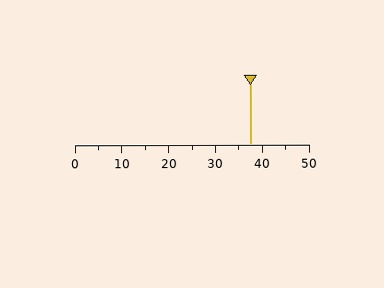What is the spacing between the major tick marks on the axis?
The major ticks are spaced 10 apart.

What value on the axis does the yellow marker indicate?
The marker indicates approximately 37.5.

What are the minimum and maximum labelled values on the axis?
The axis runs from 0 to 50.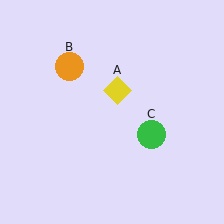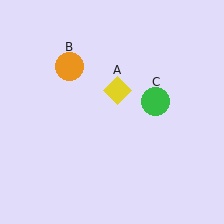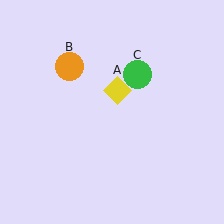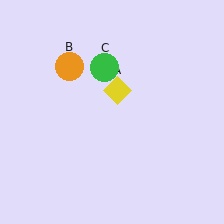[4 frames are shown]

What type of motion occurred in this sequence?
The green circle (object C) rotated counterclockwise around the center of the scene.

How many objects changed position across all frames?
1 object changed position: green circle (object C).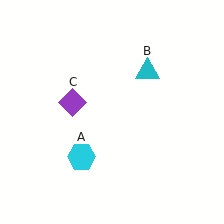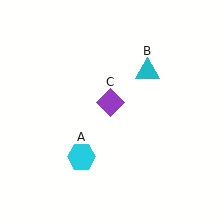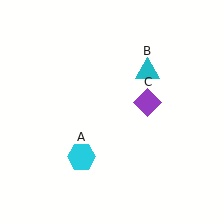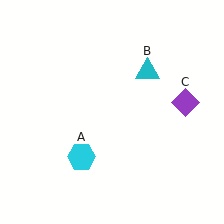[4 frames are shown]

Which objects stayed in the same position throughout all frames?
Cyan hexagon (object A) and cyan triangle (object B) remained stationary.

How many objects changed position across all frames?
1 object changed position: purple diamond (object C).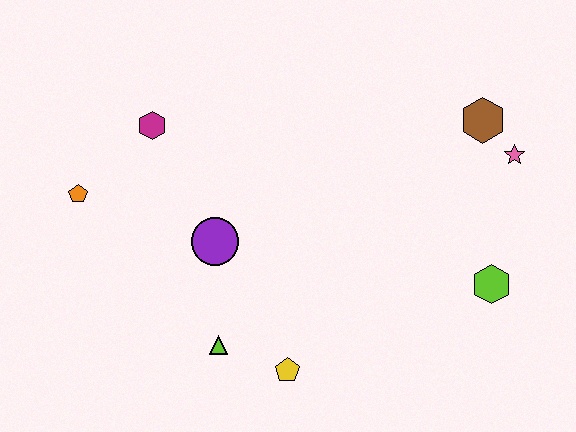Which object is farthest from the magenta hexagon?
The lime hexagon is farthest from the magenta hexagon.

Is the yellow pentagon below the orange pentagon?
Yes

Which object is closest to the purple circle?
The lime triangle is closest to the purple circle.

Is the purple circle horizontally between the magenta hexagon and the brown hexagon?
Yes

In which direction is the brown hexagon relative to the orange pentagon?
The brown hexagon is to the right of the orange pentagon.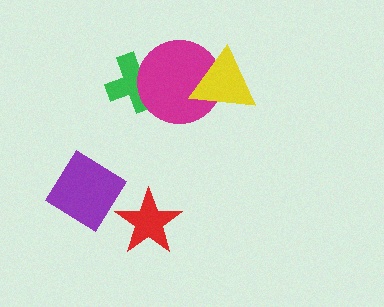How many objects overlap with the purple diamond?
0 objects overlap with the purple diamond.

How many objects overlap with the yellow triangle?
1 object overlaps with the yellow triangle.